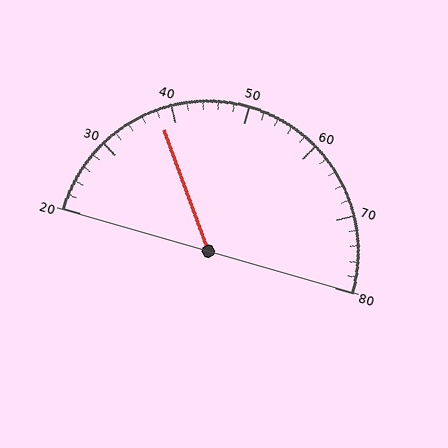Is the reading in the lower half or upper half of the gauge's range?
The reading is in the lower half of the range (20 to 80).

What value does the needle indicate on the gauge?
The needle indicates approximately 38.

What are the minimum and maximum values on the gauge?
The gauge ranges from 20 to 80.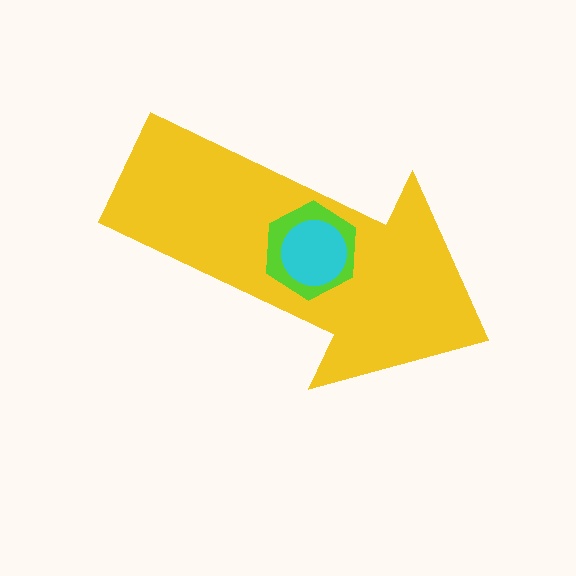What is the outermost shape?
The yellow arrow.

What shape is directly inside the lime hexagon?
The cyan circle.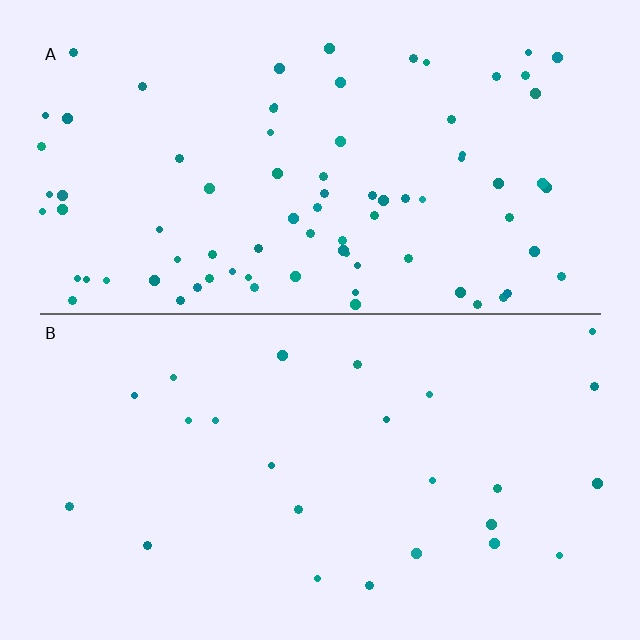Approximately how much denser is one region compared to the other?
Approximately 3.3× — region A over region B.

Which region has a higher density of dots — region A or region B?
A (the top).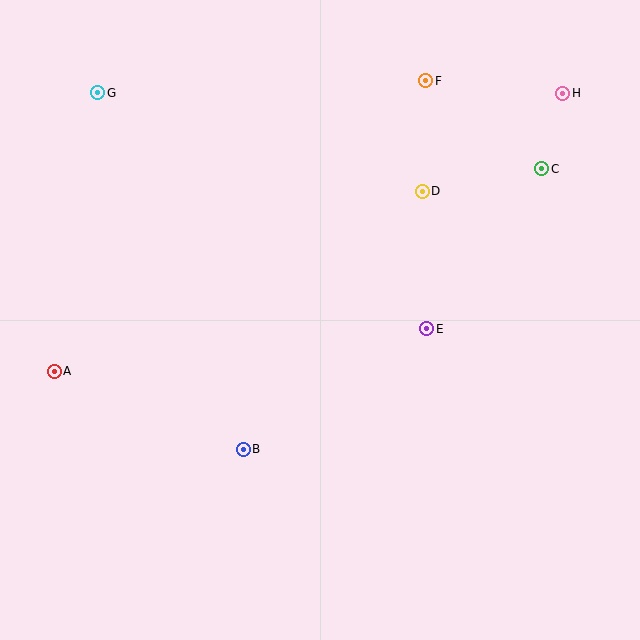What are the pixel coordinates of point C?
Point C is at (542, 169).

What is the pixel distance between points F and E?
The distance between F and E is 248 pixels.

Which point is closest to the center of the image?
Point E at (427, 329) is closest to the center.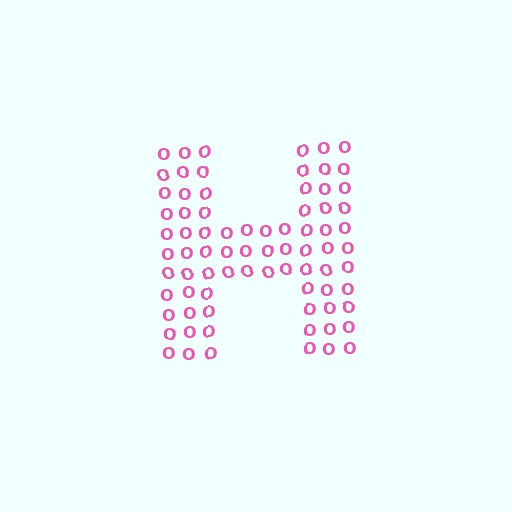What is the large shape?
The large shape is the letter H.